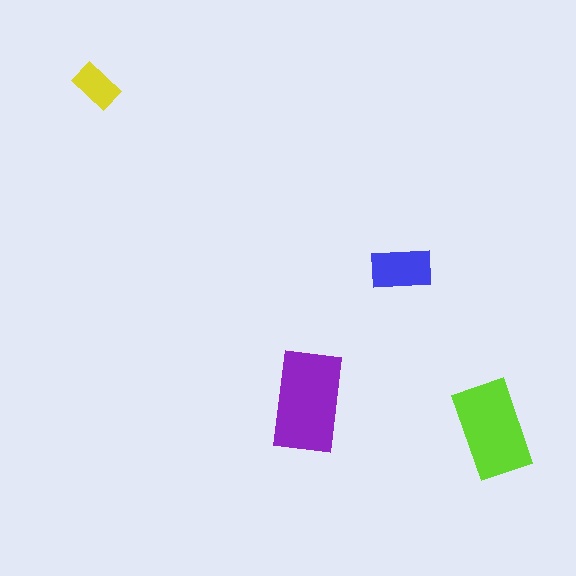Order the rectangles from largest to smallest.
the purple one, the lime one, the blue one, the yellow one.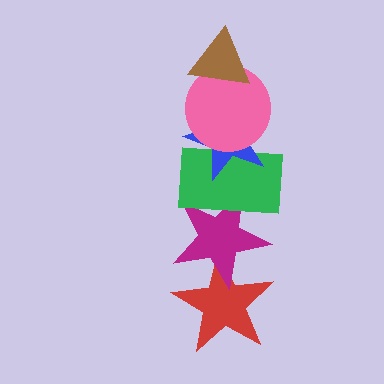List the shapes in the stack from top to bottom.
From top to bottom: the brown triangle, the pink circle, the blue star, the green rectangle, the magenta star, the red star.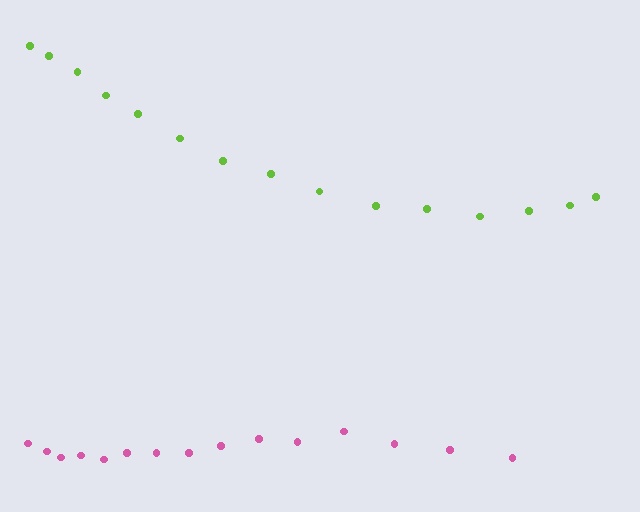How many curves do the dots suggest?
There are 2 distinct paths.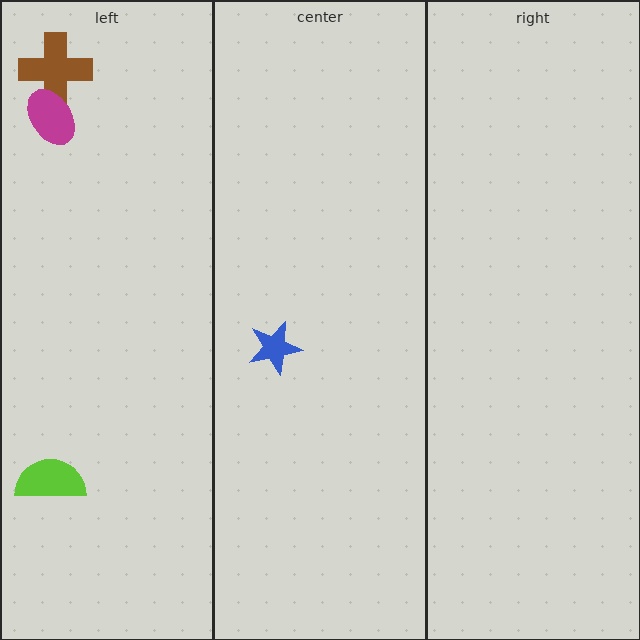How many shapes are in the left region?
3.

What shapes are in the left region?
The lime semicircle, the brown cross, the magenta ellipse.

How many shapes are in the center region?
1.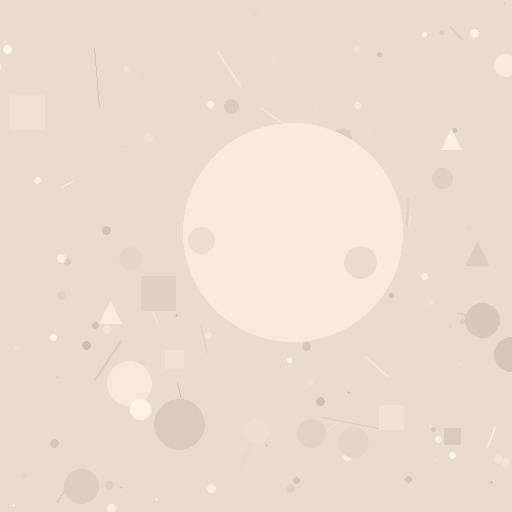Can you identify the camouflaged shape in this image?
The camouflaged shape is a circle.